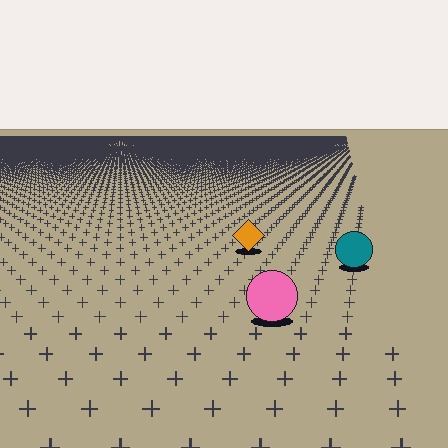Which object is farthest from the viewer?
The orange diamond is farthest from the viewer. It appears smaller and the ground texture around it is denser.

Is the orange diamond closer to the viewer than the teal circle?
No. The teal circle is closer — you can tell from the texture gradient: the ground texture is coarser near it.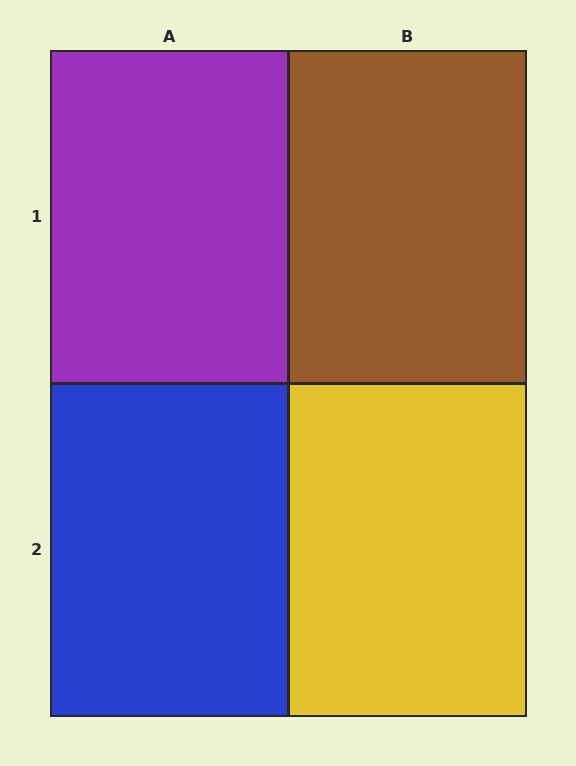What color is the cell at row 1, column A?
Purple.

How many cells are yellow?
1 cell is yellow.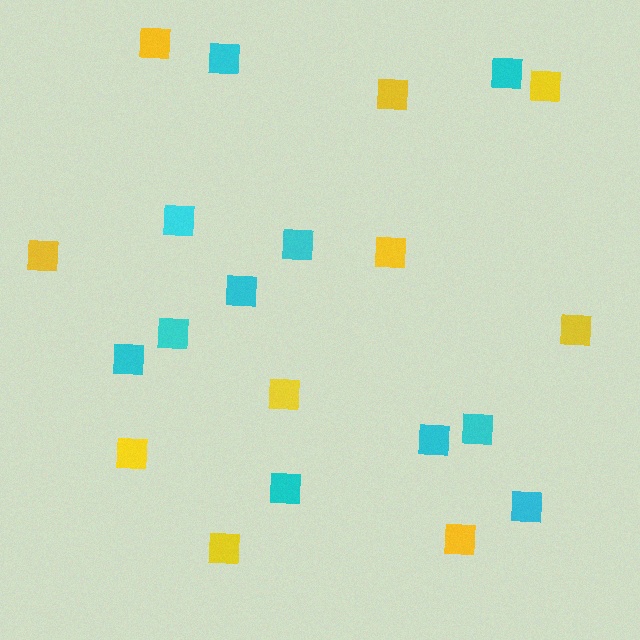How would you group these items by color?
There are 2 groups: one group of yellow squares (10) and one group of cyan squares (11).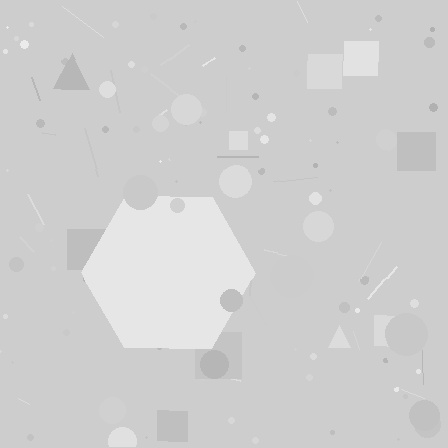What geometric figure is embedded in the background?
A hexagon is embedded in the background.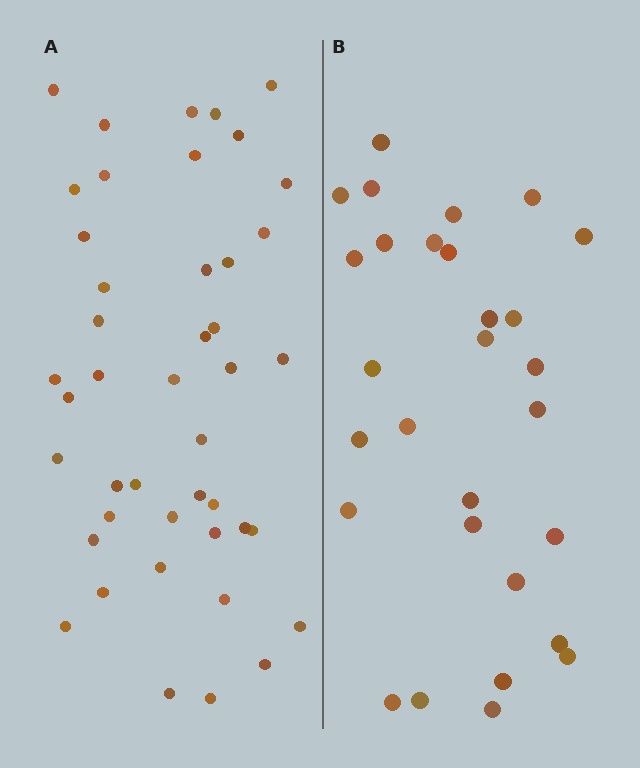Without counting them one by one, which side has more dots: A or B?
Region A (the left region) has more dots.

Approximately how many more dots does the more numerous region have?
Region A has approximately 15 more dots than region B.